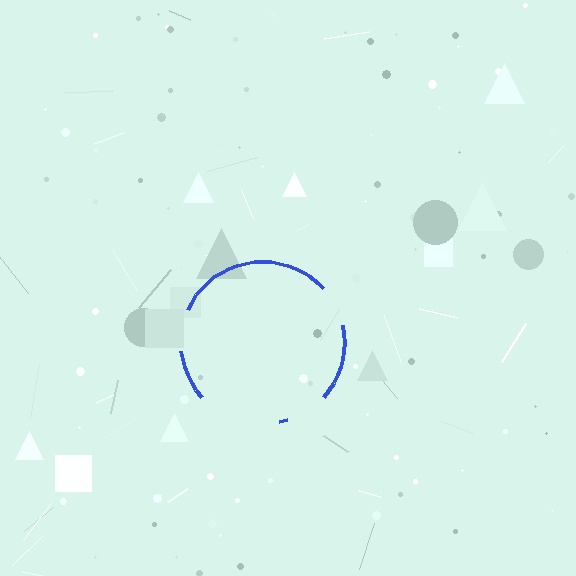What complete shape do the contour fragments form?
The contour fragments form a circle.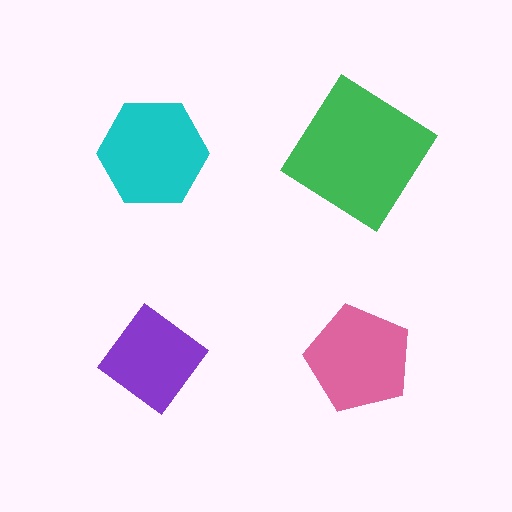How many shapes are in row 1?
2 shapes.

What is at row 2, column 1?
A purple diamond.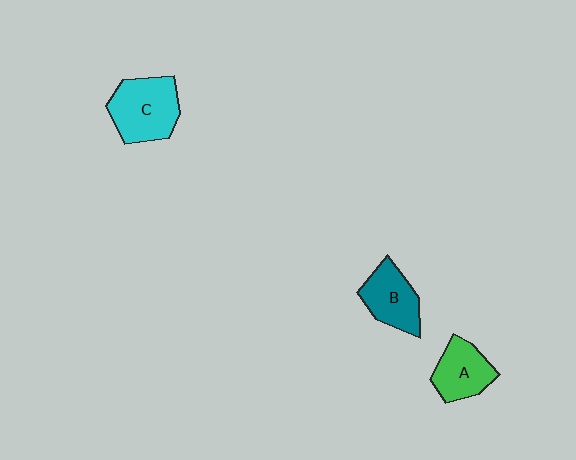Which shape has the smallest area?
Shape A (green).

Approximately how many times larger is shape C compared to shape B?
Approximately 1.3 times.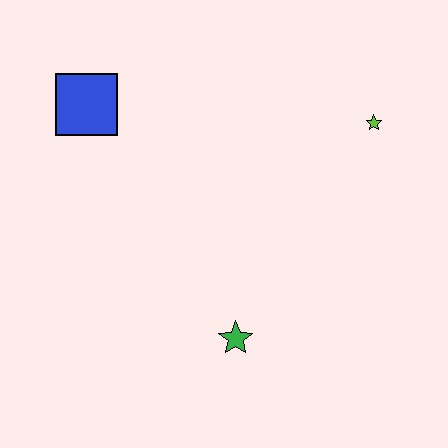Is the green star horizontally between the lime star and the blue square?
Yes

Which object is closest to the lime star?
The green star is closest to the lime star.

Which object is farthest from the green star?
The blue square is farthest from the green star.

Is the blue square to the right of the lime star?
No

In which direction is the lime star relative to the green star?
The lime star is above the green star.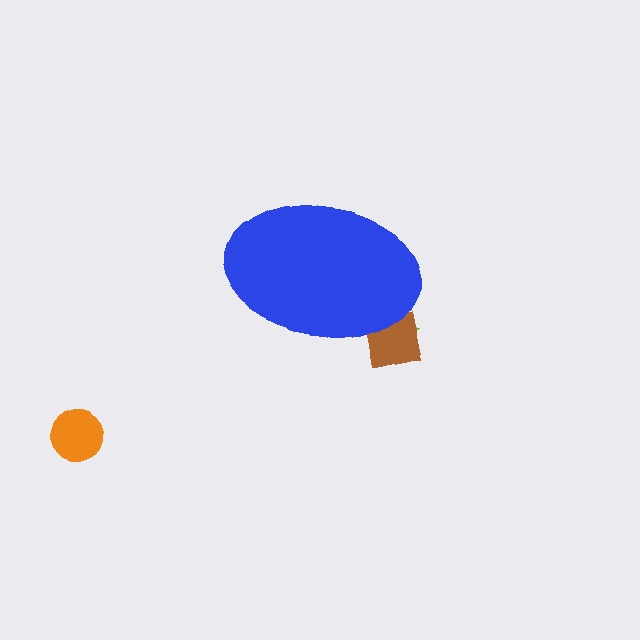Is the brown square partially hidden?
Yes, the brown square is partially hidden behind the blue ellipse.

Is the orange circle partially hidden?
No, the orange circle is fully visible.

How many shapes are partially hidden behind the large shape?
2 shapes are partially hidden.